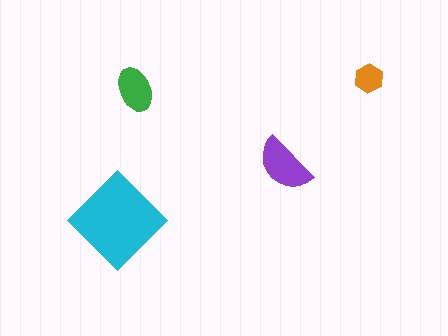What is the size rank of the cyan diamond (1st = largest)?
1st.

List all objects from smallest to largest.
The orange hexagon, the green ellipse, the purple semicircle, the cyan diamond.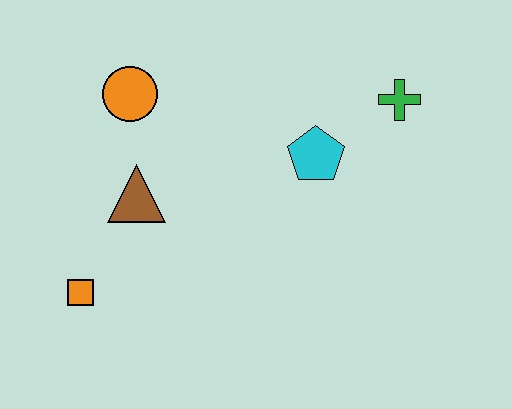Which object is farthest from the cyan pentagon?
The orange square is farthest from the cyan pentagon.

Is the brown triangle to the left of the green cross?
Yes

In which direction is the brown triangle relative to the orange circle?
The brown triangle is below the orange circle.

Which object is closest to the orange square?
The brown triangle is closest to the orange square.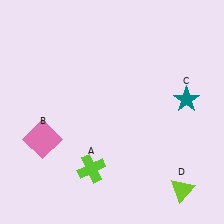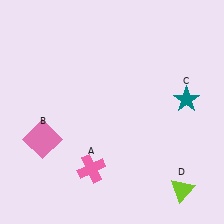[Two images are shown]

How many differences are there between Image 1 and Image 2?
There is 1 difference between the two images.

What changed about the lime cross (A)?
In Image 1, A is lime. In Image 2, it changed to pink.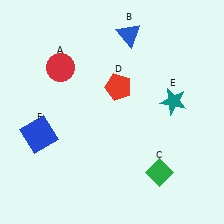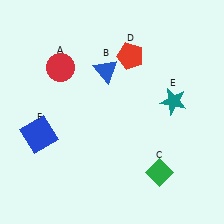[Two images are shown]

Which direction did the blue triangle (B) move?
The blue triangle (B) moved down.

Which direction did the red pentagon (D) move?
The red pentagon (D) moved up.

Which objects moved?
The objects that moved are: the blue triangle (B), the red pentagon (D).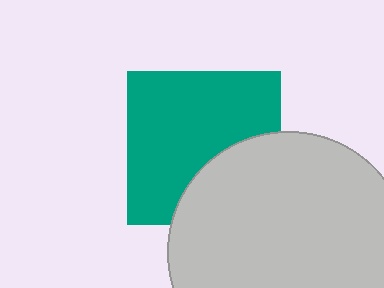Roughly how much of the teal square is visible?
Most of it is visible (roughly 68%).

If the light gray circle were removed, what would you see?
You would see the complete teal square.